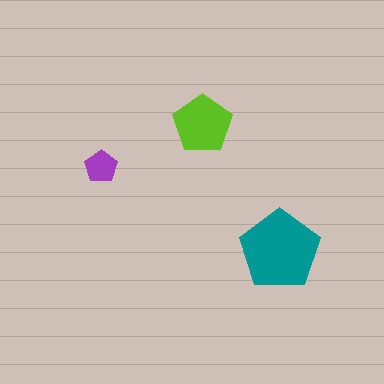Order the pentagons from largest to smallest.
the teal one, the lime one, the purple one.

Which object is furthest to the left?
The purple pentagon is leftmost.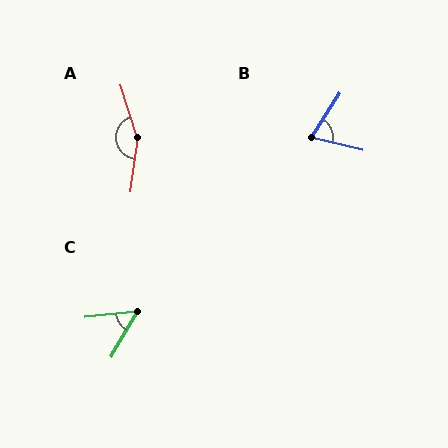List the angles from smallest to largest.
C (53°), B (71°), A (155°).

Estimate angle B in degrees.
Approximately 71 degrees.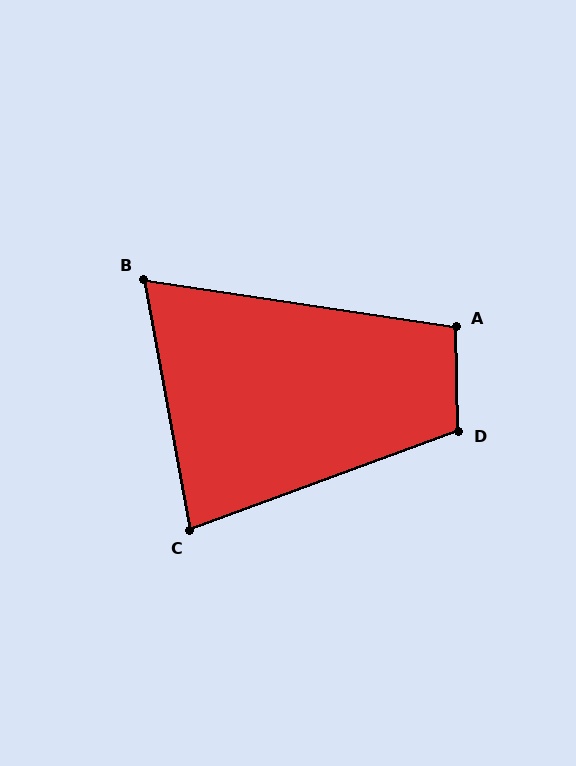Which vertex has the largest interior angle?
D, at approximately 109 degrees.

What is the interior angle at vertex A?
Approximately 100 degrees (obtuse).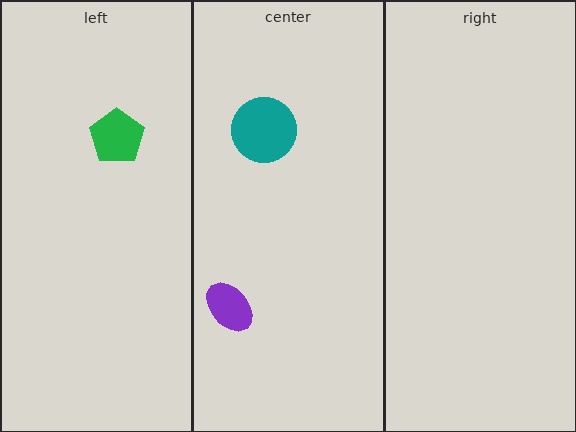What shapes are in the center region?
The purple ellipse, the teal circle.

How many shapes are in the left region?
1.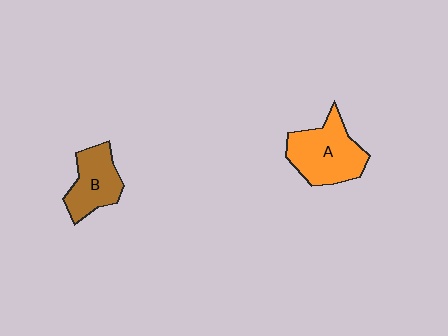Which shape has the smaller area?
Shape B (brown).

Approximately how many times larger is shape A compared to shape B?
Approximately 1.4 times.